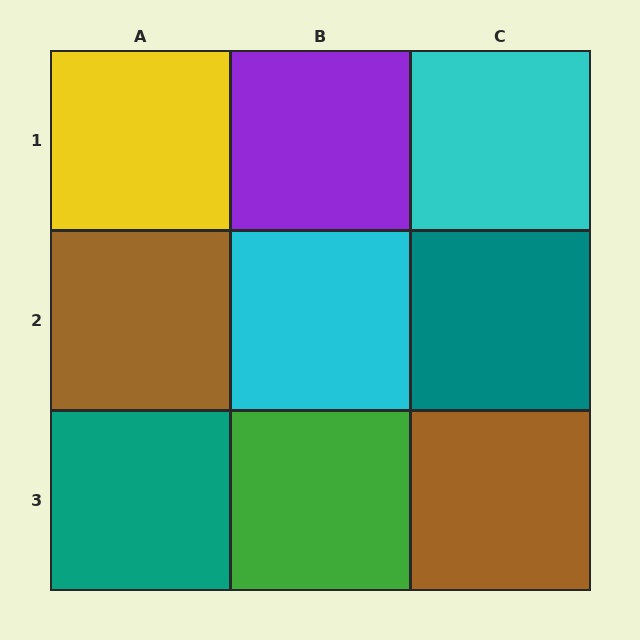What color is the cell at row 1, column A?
Yellow.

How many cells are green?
1 cell is green.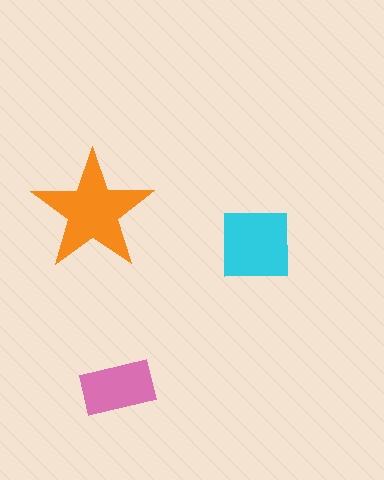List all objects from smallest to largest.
The pink rectangle, the cyan square, the orange star.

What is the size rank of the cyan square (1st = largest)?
2nd.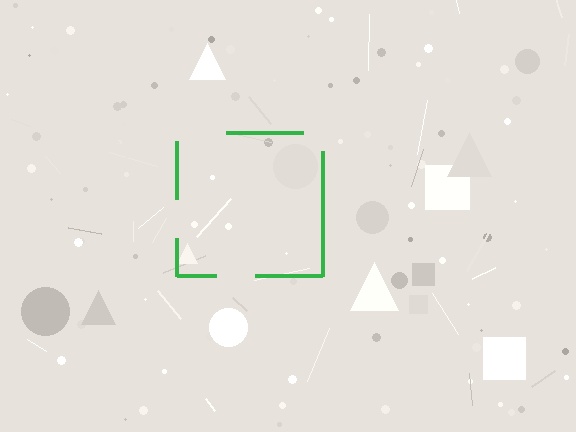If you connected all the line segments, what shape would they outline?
They would outline a square.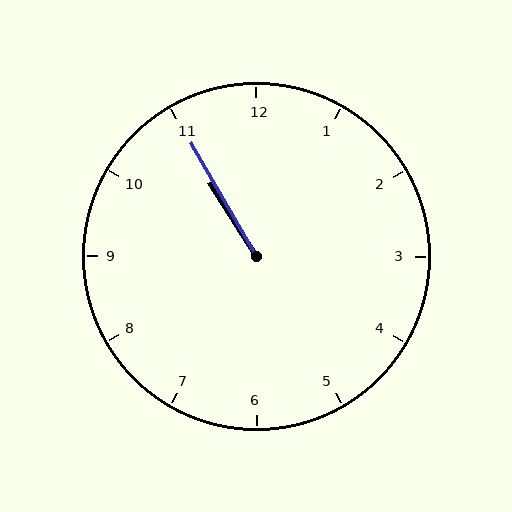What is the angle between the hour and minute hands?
Approximately 2 degrees.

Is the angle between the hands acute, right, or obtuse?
It is acute.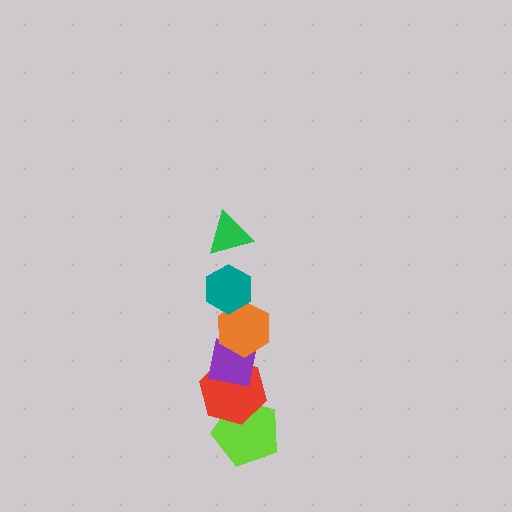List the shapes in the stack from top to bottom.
From top to bottom: the green triangle, the teal hexagon, the orange hexagon, the purple square, the red hexagon, the lime pentagon.